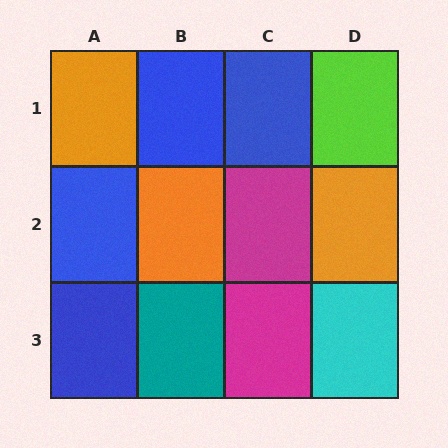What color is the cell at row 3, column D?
Cyan.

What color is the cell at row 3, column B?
Teal.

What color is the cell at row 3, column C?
Magenta.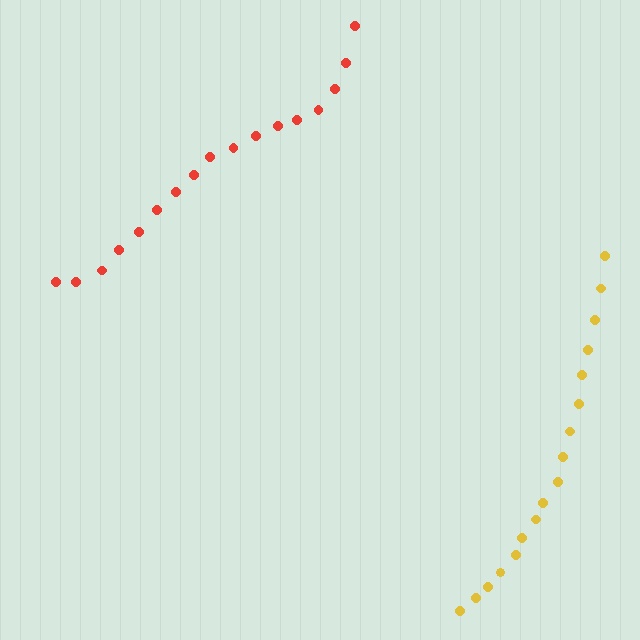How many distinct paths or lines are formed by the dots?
There are 2 distinct paths.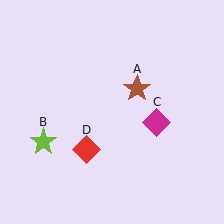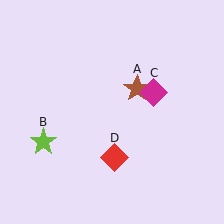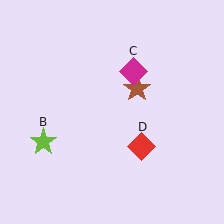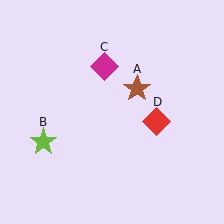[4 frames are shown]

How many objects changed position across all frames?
2 objects changed position: magenta diamond (object C), red diamond (object D).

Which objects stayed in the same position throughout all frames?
Brown star (object A) and lime star (object B) remained stationary.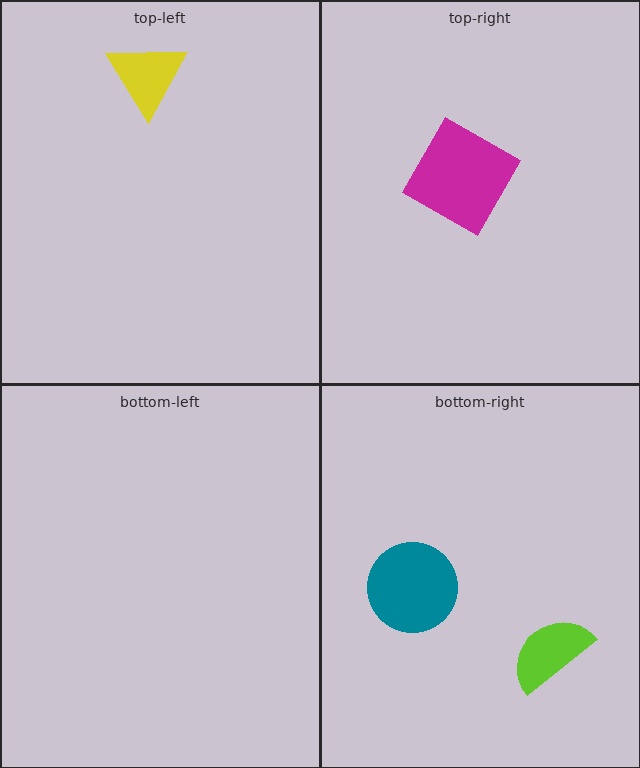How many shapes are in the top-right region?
1.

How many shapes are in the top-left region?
1.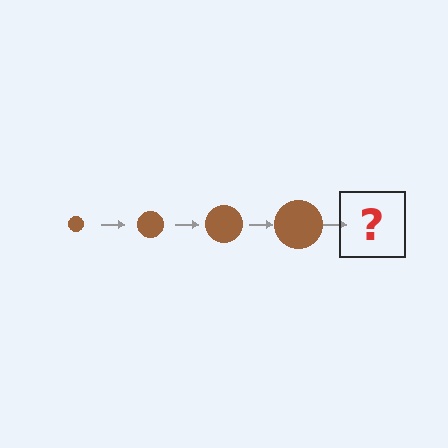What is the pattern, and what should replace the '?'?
The pattern is that the circle gets progressively larger each step. The '?' should be a brown circle, larger than the previous one.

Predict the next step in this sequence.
The next step is a brown circle, larger than the previous one.